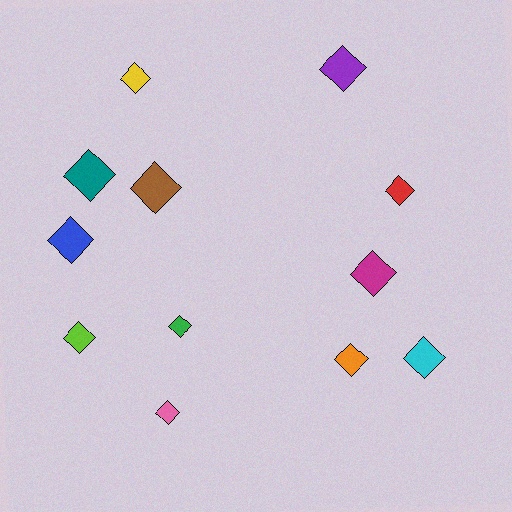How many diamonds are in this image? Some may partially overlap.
There are 12 diamonds.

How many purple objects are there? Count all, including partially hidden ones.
There is 1 purple object.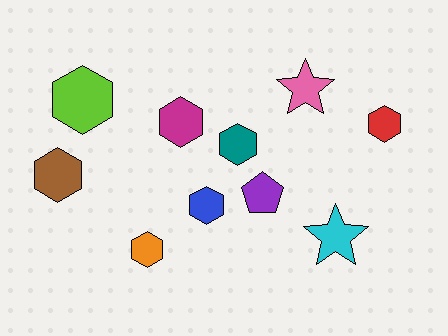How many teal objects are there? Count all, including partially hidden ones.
There is 1 teal object.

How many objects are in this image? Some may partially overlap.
There are 10 objects.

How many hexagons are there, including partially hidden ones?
There are 7 hexagons.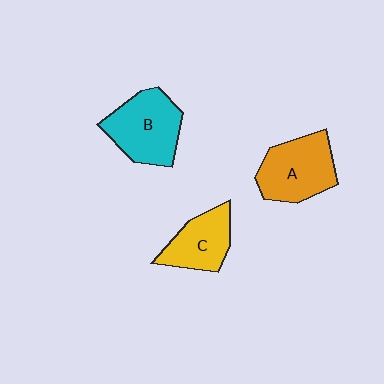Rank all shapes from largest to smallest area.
From largest to smallest: B (cyan), A (orange), C (yellow).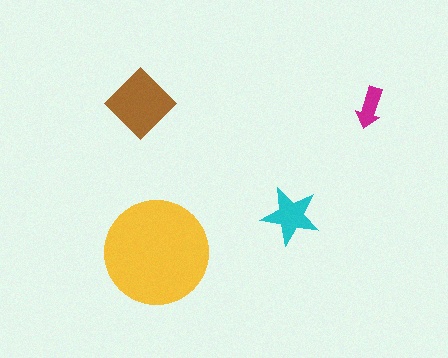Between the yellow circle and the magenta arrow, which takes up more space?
The yellow circle.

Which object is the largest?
The yellow circle.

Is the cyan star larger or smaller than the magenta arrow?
Larger.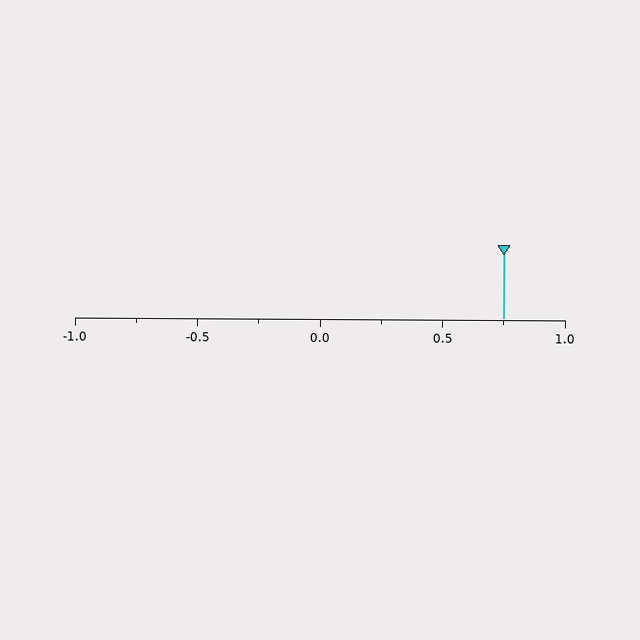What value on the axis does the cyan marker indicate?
The marker indicates approximately 0.75.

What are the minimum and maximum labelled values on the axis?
The axis runs from -1.0 to 1.0.